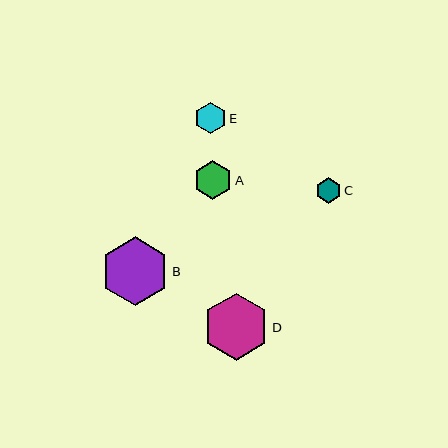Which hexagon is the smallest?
Hexagon C is the smallest with a size of approximately 25 pixels.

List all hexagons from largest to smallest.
From largest to smallest: B, D, A, E, C.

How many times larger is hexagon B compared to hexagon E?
Hexagon B is approximately 2.2 times the size of hexagon E.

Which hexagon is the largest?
Hexagon B is the largest with a size of approximately 68 pixels.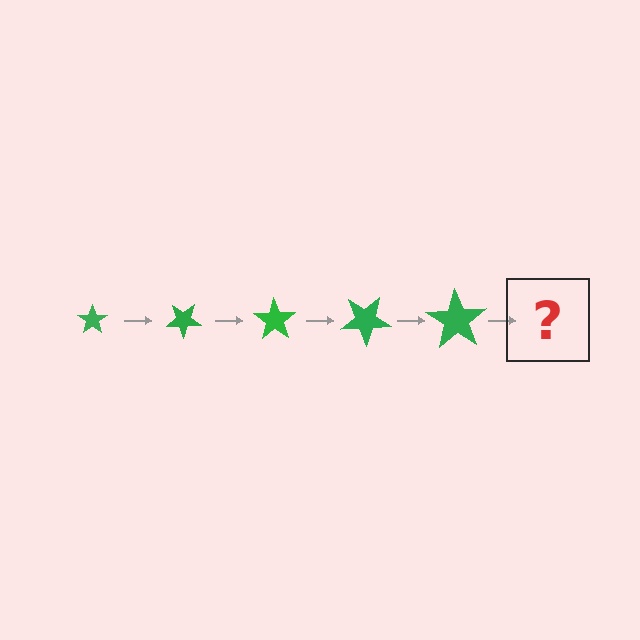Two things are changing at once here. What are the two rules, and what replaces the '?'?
The two rules are that the star grows larger each step and it rotates 35 degrees each step. The '?' should be a star, larger than the previous one and rotated 175 degrees from the start.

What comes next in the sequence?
The next element should be a star, larger than the previous one and rotated 175 degrees from the start.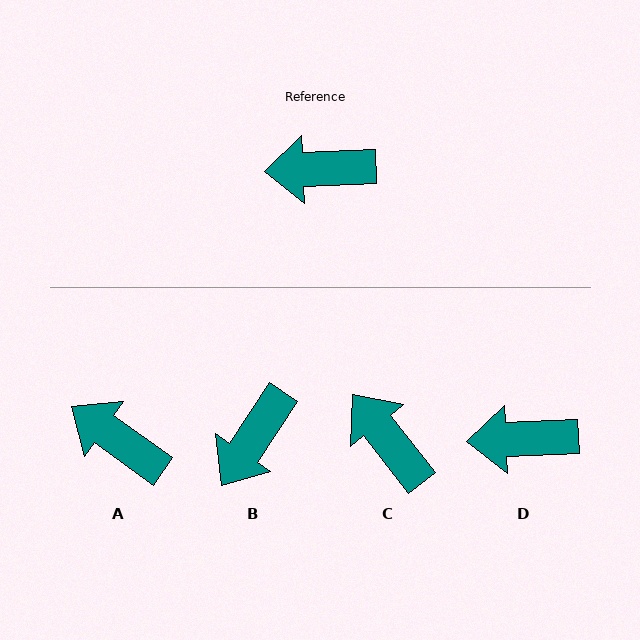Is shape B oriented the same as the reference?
No, it is off by about 54 degrees.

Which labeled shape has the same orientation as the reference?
D.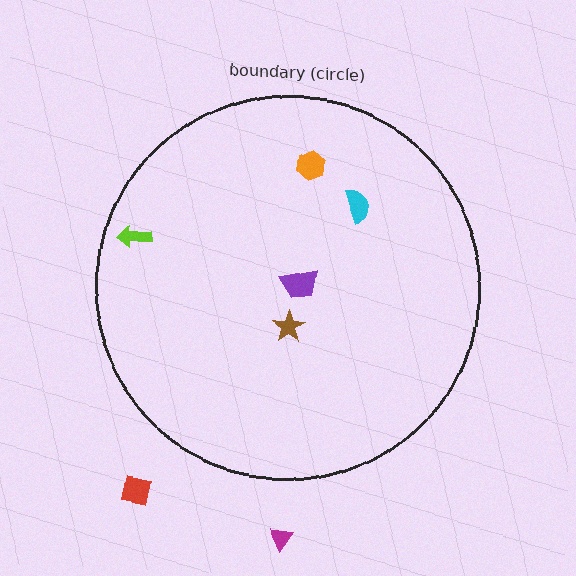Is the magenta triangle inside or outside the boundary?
Outside.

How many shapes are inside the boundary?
5 inside, 2 outside.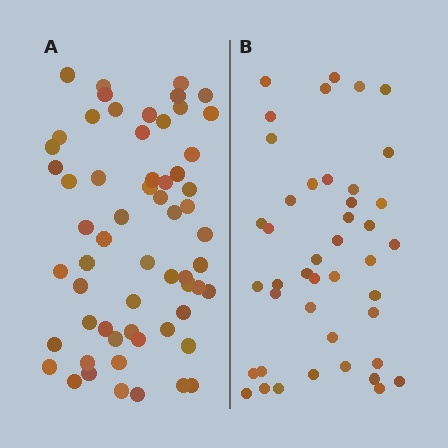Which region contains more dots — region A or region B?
Region A (the left region) has more dots.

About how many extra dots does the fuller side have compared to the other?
Region A has approximately 15 more dots than region B.